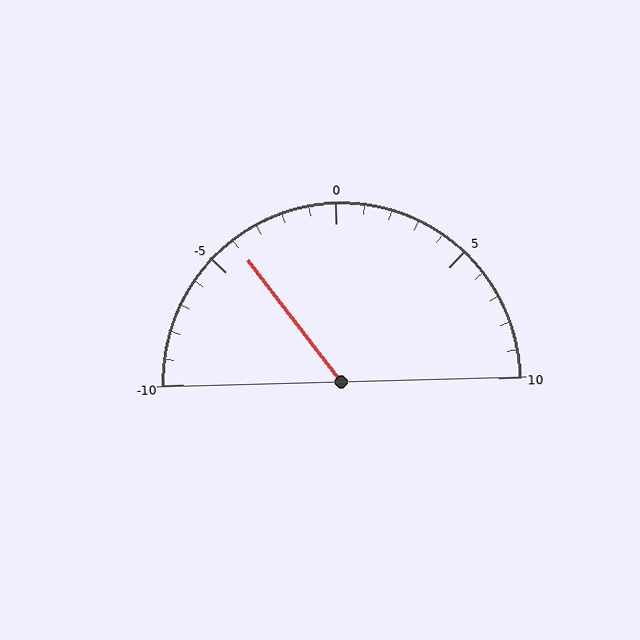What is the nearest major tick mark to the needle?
The nearest major tick mark is -5.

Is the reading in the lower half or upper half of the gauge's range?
The reading is in the lower half of the range (-10 to 10).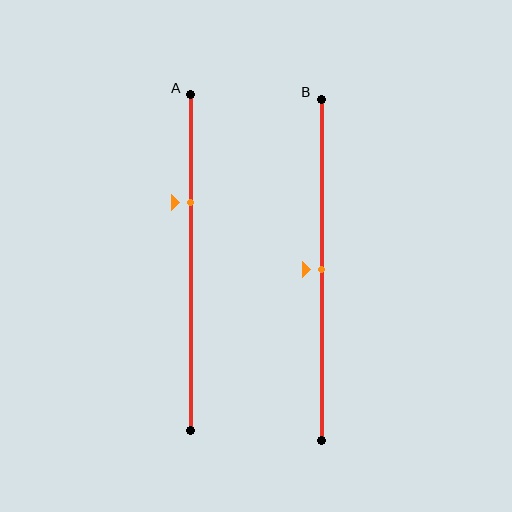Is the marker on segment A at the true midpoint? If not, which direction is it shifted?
No, the marker on segment A is shifted upward by about 18% of the segment length.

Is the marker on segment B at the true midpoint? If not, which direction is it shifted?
Yes, the marker on segment B is at the true midpoint.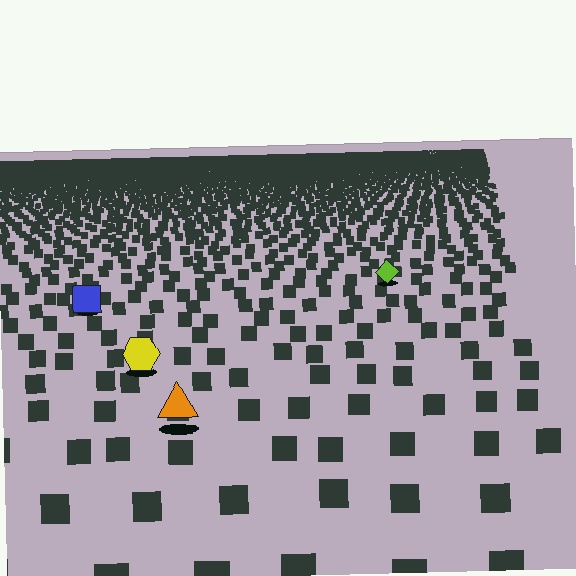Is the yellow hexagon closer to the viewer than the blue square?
Yes. The yellow hexagon is closer — you can tell from the texture gradient: the ground texture is coarser near it.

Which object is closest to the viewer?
The orange triangle is closest. The texture marks near it are larger and more spread out.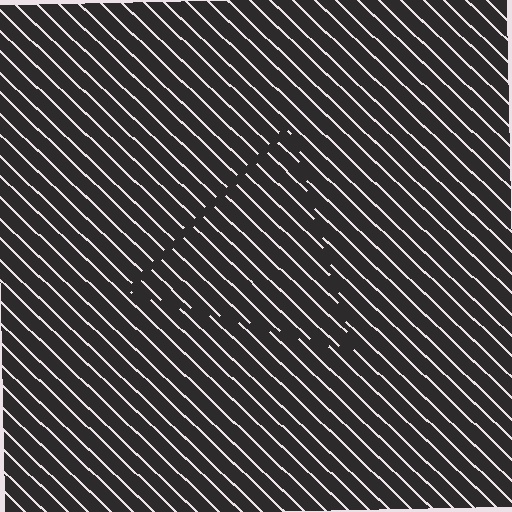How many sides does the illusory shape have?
3 sides — the line-ends trace a triangle.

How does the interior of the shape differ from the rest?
The interior of the shape contains the same grating, shifted by half a period — the contour is defined by the phase discontinuity where line-ends from the inner and outer gratings abut.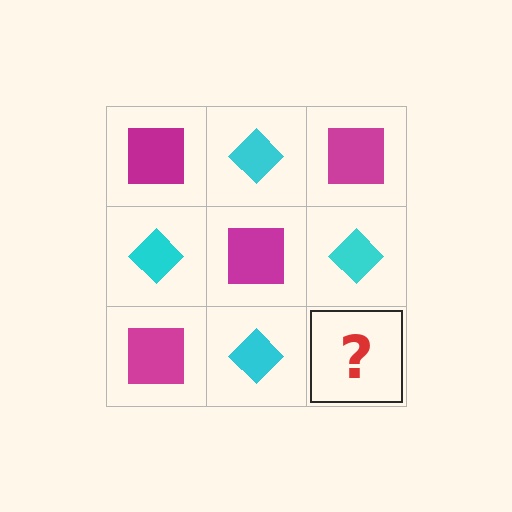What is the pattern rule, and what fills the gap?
The rule is that it alternates magenta square and cyan diamond in a checkerboard pattern. The gap should be filled with a magenta square.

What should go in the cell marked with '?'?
The missing cell should contain a magenta square.